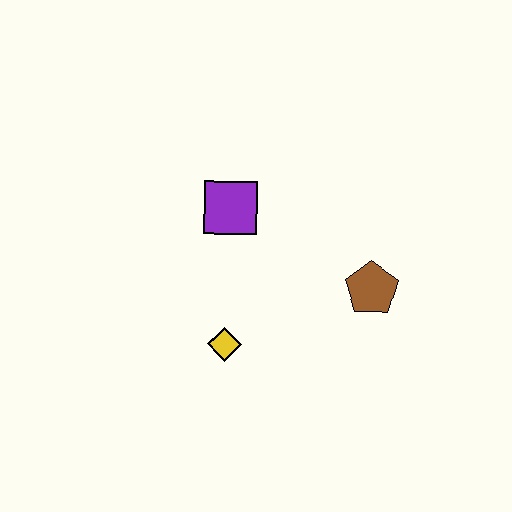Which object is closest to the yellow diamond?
The purple square is closest to the yellow diamond.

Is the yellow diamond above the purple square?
No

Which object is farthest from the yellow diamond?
The brown pentagon is farthest from the yellow diamond.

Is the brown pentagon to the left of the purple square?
No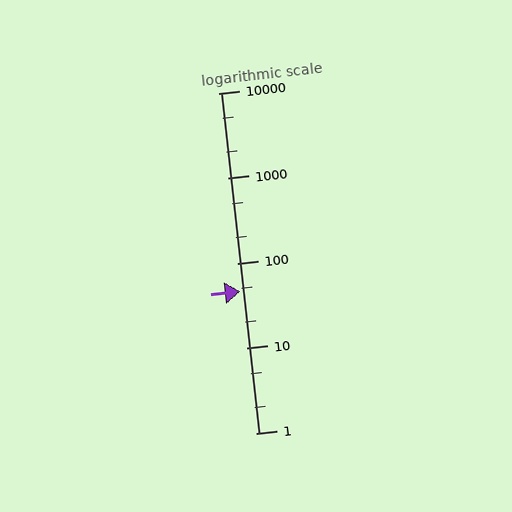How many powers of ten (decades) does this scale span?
The scale spans 4 decades, from 1 to 10000.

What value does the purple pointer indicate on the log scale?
The pointer indicates approximately 46.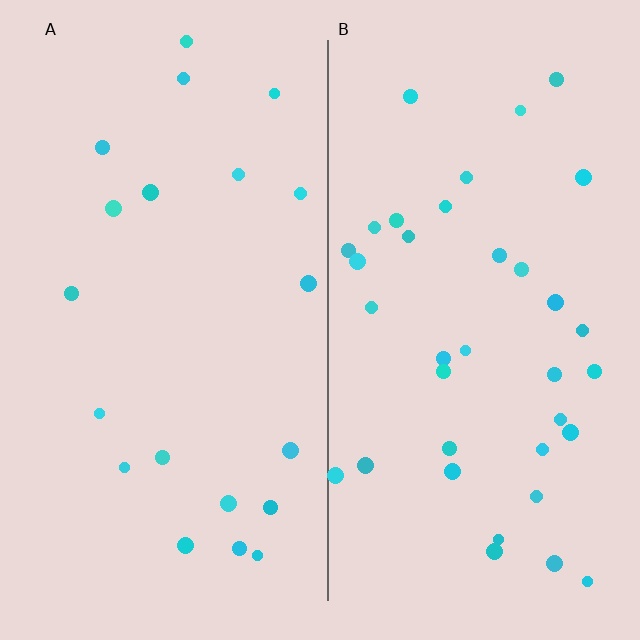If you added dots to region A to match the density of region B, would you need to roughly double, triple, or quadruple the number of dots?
Approximately double.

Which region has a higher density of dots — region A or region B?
B (the right).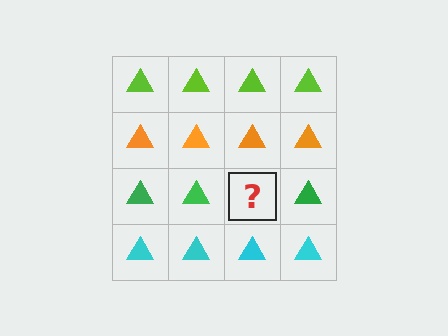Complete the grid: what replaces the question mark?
The question mark should be replaced with a green triangle.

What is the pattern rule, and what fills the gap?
The rule is that each row has a consistent color. The gap should be filled with a green triangle.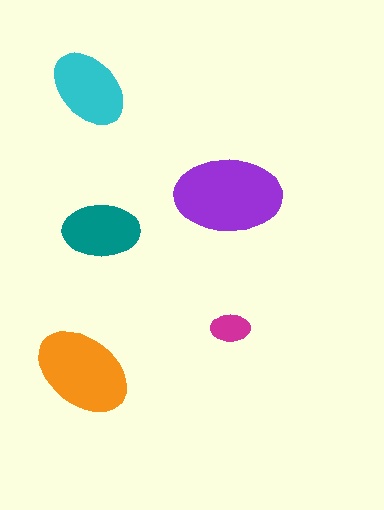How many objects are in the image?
There are 5 objects in the image.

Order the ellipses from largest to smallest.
the purple one, the orange one, the cyan one, the teal one, the magenta one.